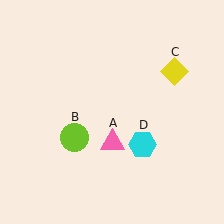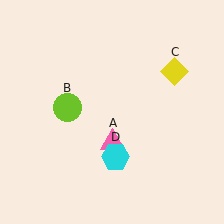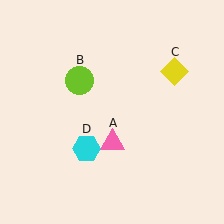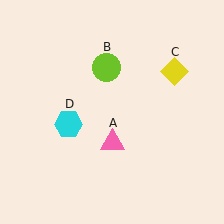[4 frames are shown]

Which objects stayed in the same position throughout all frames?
Pink triangle (object A) and yellow diamond (object C) remained stationary.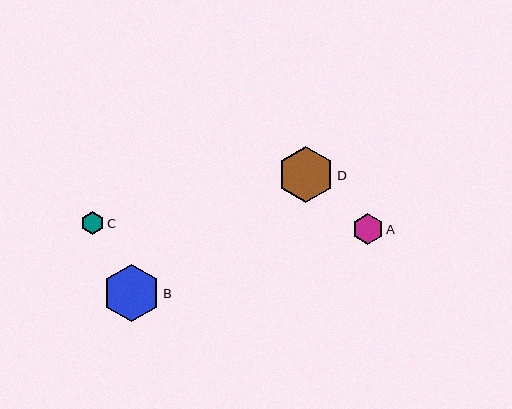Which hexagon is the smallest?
Hexagon C is the smallest with a size of approximately 23 pixels.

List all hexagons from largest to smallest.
From largest to smallest: B, D, A, C.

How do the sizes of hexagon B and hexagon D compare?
Hexagon B and hexagon D are approximately the same size.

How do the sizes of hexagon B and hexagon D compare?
Hexagon B and hexagon D are approximately the same size.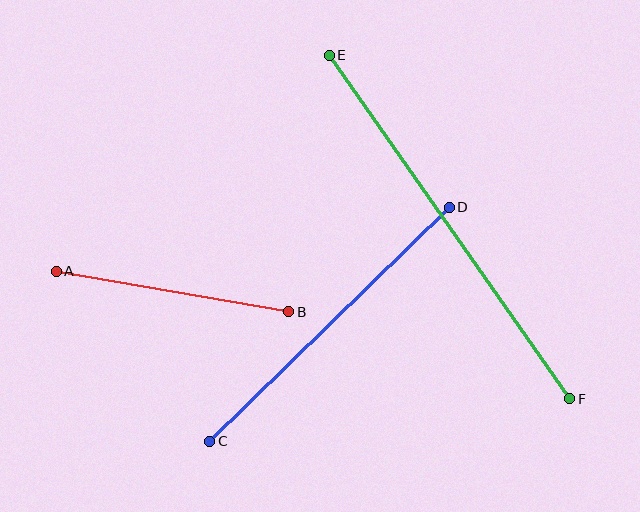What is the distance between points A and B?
The distance is approximately 236 pixels.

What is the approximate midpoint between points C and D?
The midpoint is at approximately (330, 324) pixels.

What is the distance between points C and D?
The distance is approximately 335 pixels.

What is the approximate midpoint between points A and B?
The midpoint is at approximately (172, 291) pixels.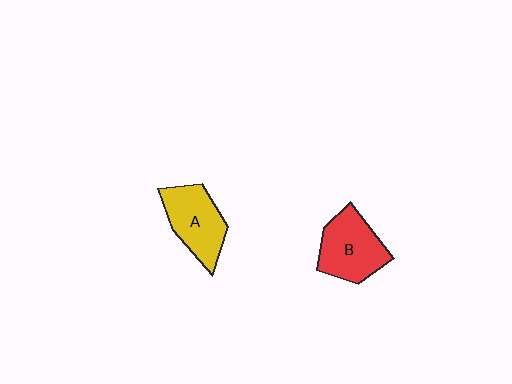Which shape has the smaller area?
Shape A (yellow).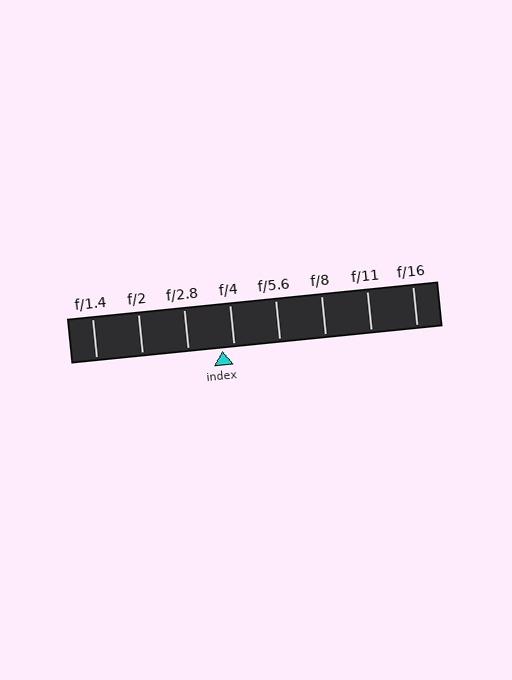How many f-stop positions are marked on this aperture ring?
There are 8 f-stop positions marked.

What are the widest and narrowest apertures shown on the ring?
The widest aperture shown is f/1.4 and the narrowest is f/16.